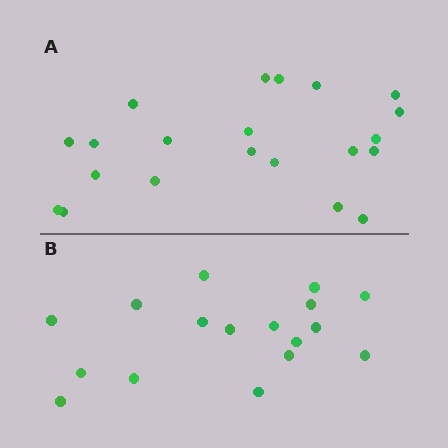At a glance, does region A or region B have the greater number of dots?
Region A (the top region) has more dots.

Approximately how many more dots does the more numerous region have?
Region A has about 4 more dots than region B.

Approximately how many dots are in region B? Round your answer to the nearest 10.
About 20 dots. (The exact count is 17, which rounds to 20.)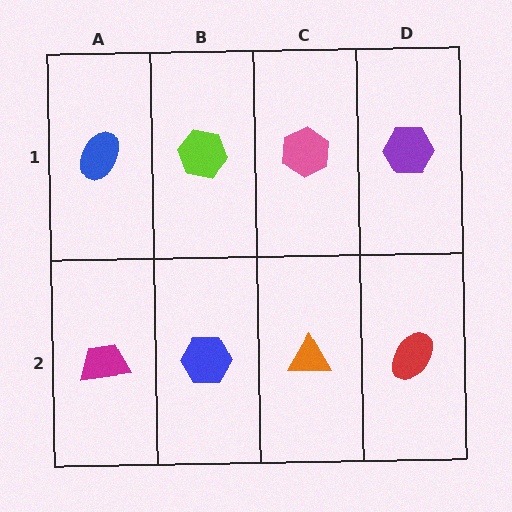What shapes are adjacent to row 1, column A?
A magenta trapezoid (row 2, column A), a lime hexagon (row 1, column B).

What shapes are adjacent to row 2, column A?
A blue ellipse (row 1, column A), a blue hexagon (row 2, column B).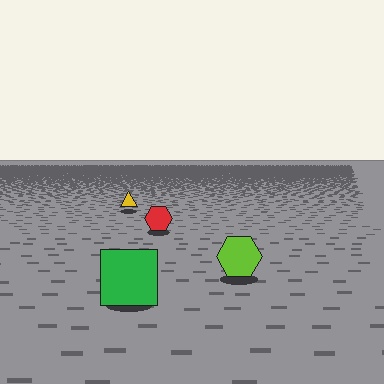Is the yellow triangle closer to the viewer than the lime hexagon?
No. The lime hexagon is closer — you can tell from the texture gradient: the ground texture is coarser near it.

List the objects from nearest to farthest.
From nearest to farthest: the green square, the lime hexagon, the red hexagon, the yellow triangle.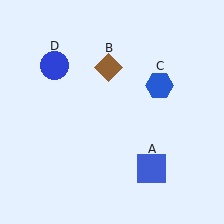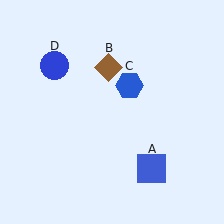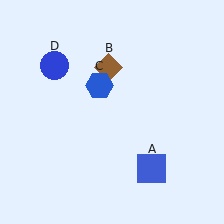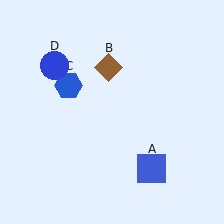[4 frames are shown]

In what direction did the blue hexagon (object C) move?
The blue hexagon (object C) moved left.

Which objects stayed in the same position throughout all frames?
Blue square (object A) and brown diamond (object B) and blue circle (object D) remained stationary.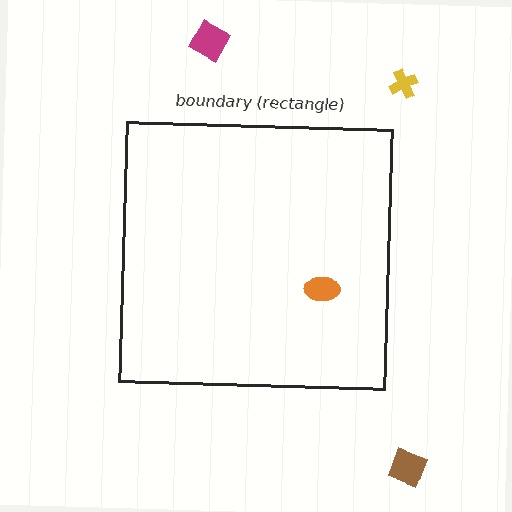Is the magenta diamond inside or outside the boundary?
Outside.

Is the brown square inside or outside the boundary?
Outside.